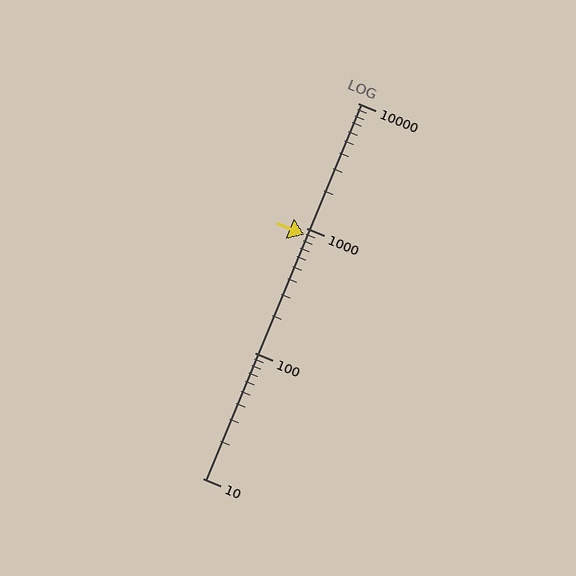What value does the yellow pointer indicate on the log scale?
The pointer indicates approximately 880.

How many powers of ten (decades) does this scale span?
The scale spans 3 decades, from 10 to 10000.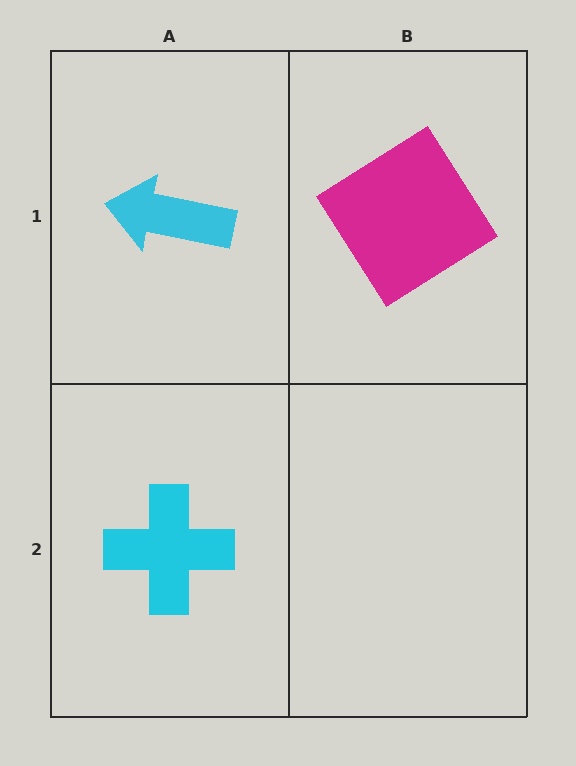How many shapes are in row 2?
1 shape.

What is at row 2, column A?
A cyan cross.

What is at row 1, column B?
A magenta diamond.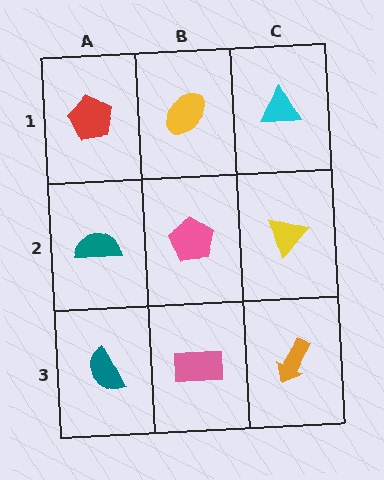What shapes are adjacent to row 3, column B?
A pink pentagon (row 2, column B), a teal semicircle (row 3, column A), an orange arrow (row 3, column C).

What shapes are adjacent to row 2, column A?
A red pentagon (row 1, column A), a teal semicircle (row 3, column A), a pink pentagon (row 2, column B).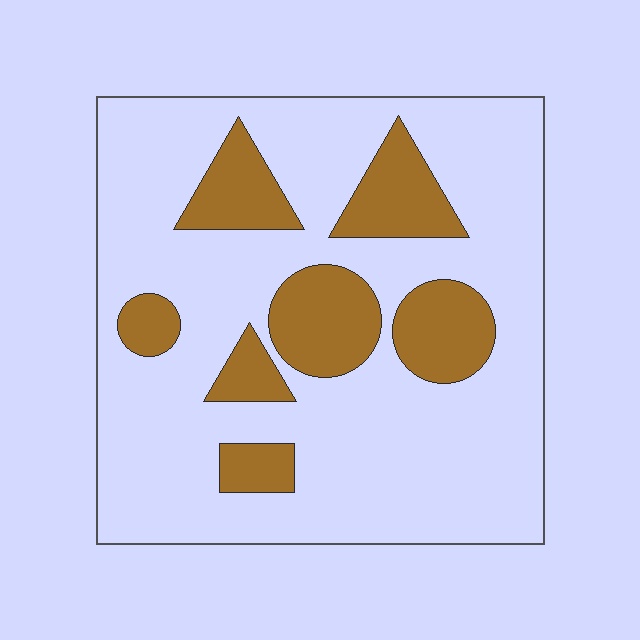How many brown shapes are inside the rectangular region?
7.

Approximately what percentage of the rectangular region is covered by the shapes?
Approximately 25%.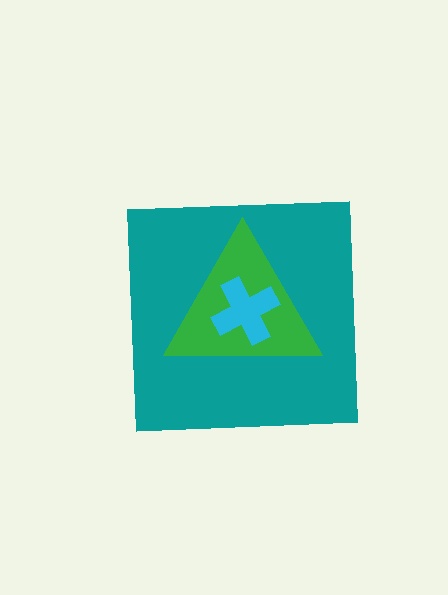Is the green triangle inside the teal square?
Yes.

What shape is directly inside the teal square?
The green triangle.